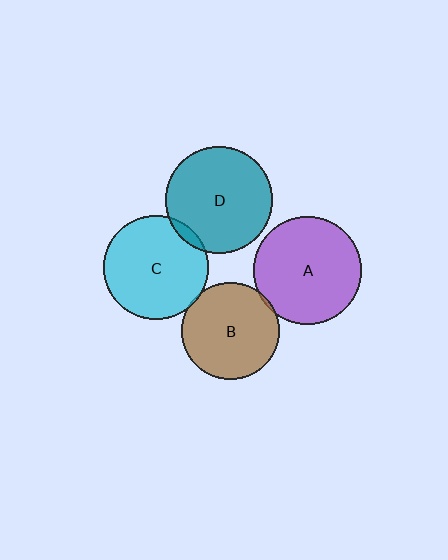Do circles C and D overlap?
Yes.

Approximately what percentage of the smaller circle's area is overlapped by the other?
Approximately 5%.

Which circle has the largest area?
Circle A (purple).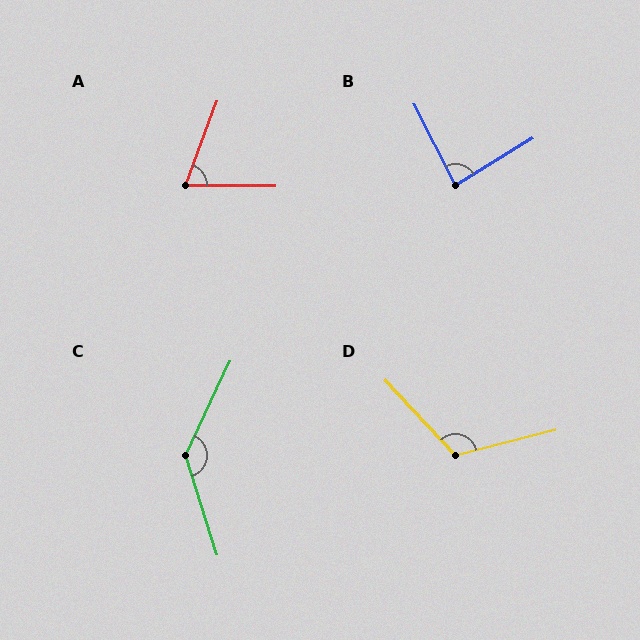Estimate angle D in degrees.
Approximately 119 degrees.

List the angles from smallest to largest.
A (70°), B (85°), D (119°), C (137°).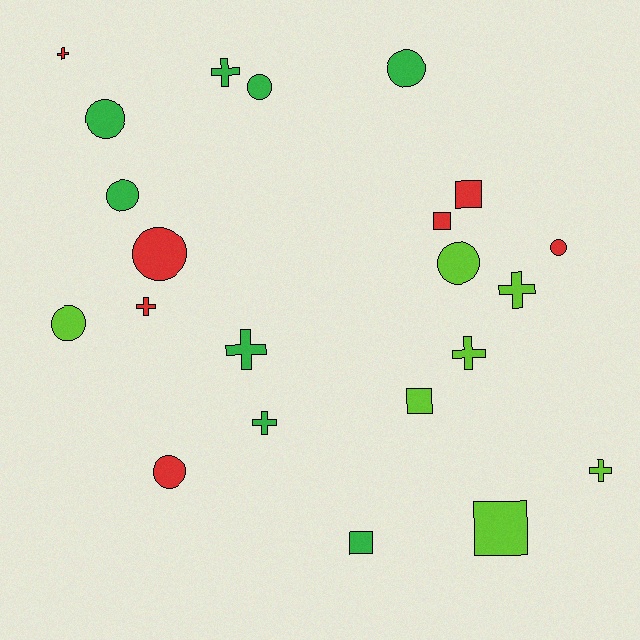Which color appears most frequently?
Green, with 8 objects.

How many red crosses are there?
There are 2 red crosses.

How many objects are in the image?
There are 22 objects.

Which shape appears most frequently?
Circle, with 9 objects.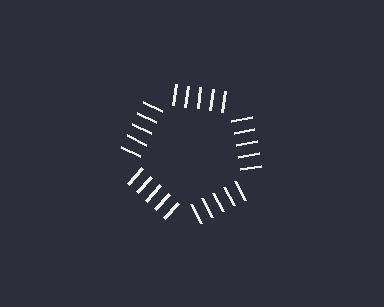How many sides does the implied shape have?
5 sides — the line-ends trace a pentagon.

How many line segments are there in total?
25 — 5 along each of the 5 edges.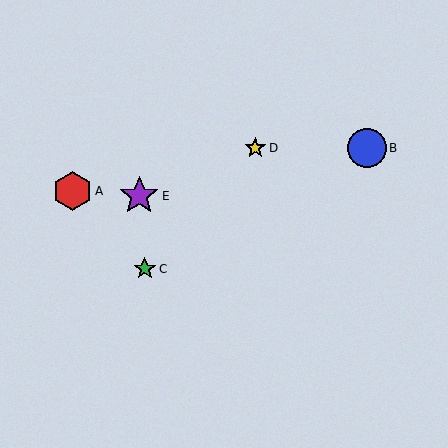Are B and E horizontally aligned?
No, B is at y≈148 and E is at y≈196.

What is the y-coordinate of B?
Object B is at y≈148.